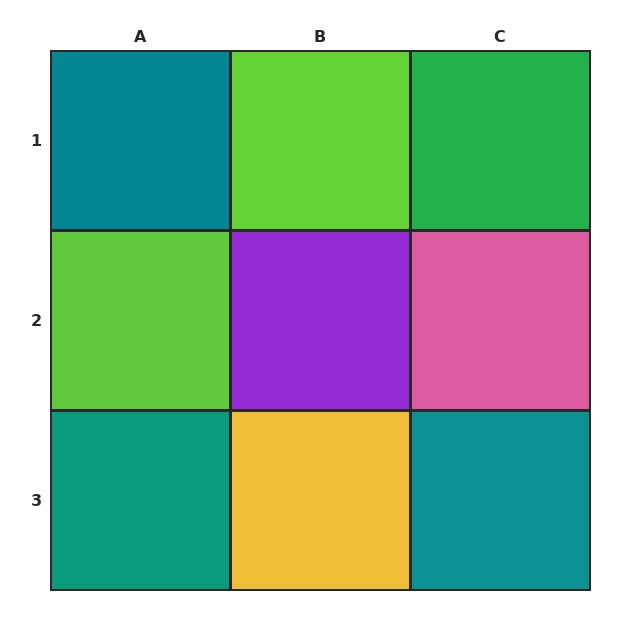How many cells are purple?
1 cell is purple.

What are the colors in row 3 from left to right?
Teal, yellow, teal.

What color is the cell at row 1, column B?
Lime.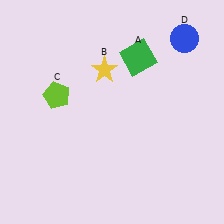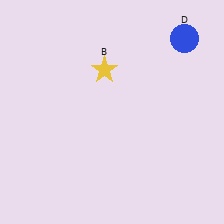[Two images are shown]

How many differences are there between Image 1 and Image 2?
There are 2 differences between the two images.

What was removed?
The lime pentagon (C), the green square (A) were removed in Image 2.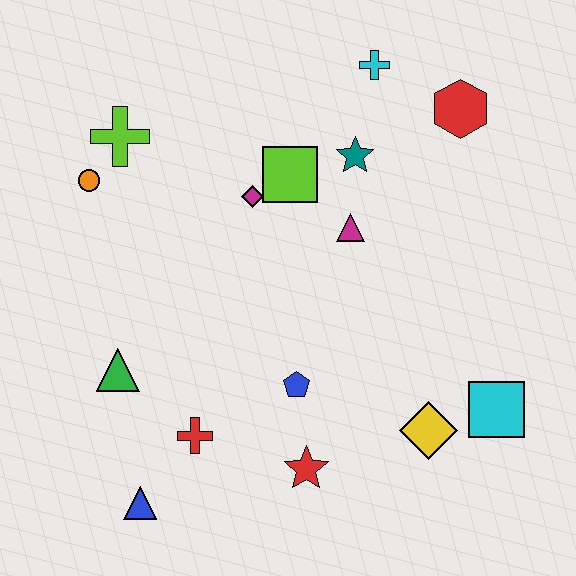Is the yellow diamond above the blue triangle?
Yes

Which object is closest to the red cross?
The blue triangle is closest to the red cross.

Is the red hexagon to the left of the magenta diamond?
No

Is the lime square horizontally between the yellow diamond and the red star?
No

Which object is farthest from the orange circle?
The cyan square is farthest from the orange circle.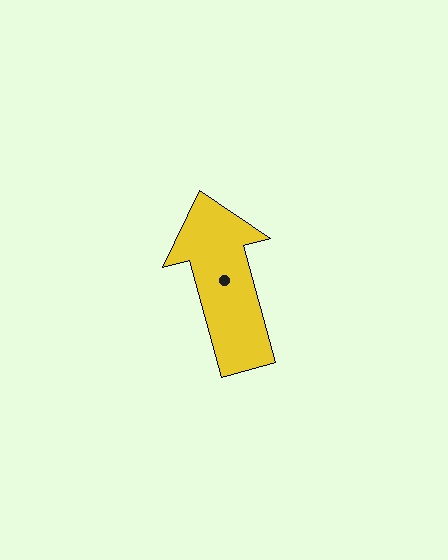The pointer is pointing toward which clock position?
Roughly 11 o'clock.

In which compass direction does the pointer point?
North.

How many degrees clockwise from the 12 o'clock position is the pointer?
Approximately 345 degrees.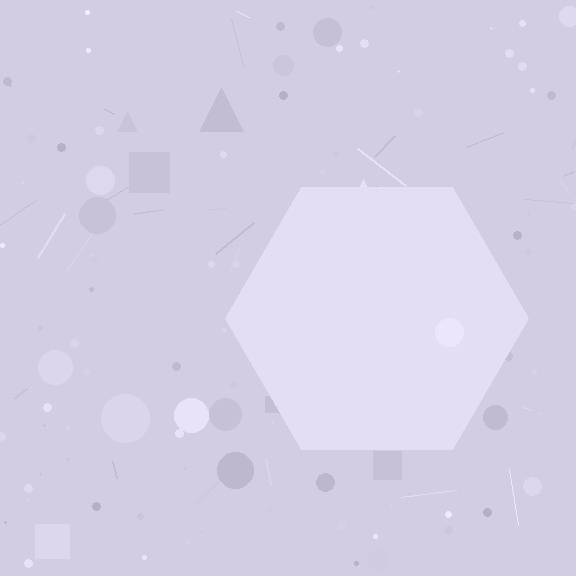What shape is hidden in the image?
A hexagon is hidden in the image.